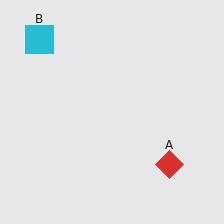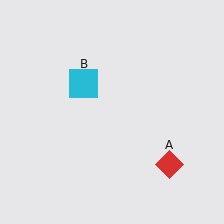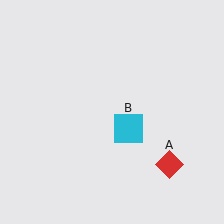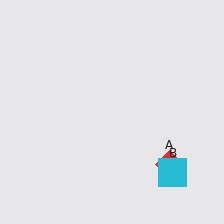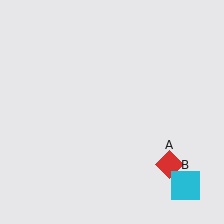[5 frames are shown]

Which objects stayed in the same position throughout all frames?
Red diamond (object A) remained stationary.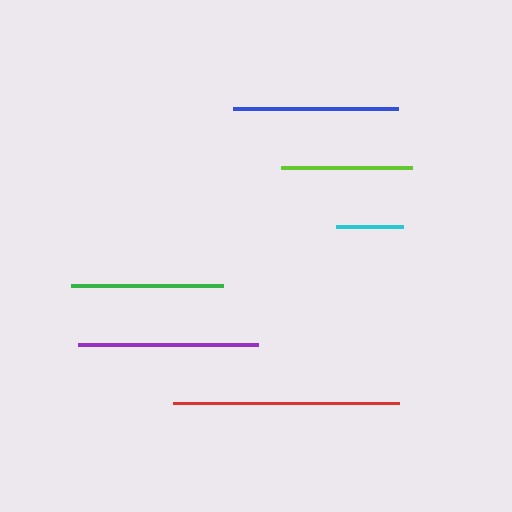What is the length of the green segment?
The green segment is approximately 151 pixels long.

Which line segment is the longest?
The red line is the longest at approximately 225 pixels.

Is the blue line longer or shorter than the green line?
The blue line is longer than the green line.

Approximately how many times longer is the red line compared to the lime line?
The red line is approximately 1.7 times the length of the lime line.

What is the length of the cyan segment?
The cyan segment is approximately 67 pixels long.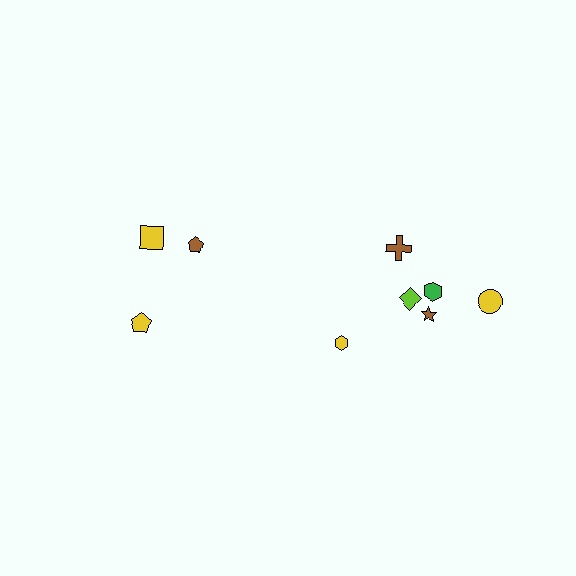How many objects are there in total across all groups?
There are 9 objects.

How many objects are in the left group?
There are 3 objects.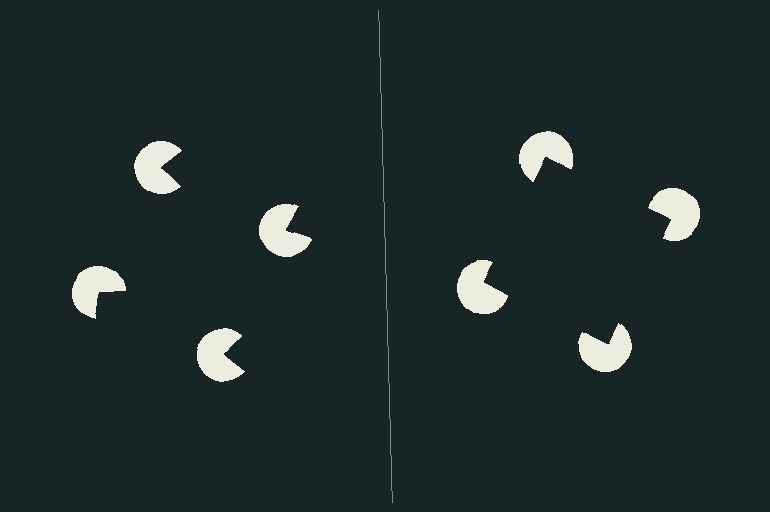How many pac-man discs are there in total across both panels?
8 — 4 on each side.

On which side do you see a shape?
An illusory square appears on the right side. On the left side the wedge cuts are rotated, so no coherent shape forms.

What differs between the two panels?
The pac-man discs are positioned identically on both sides; only the wedge orientations differ. On the right they align to a square; on the left they are misaligned.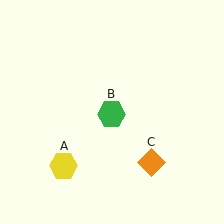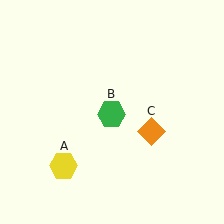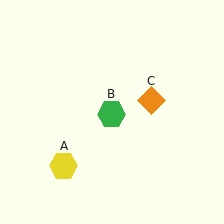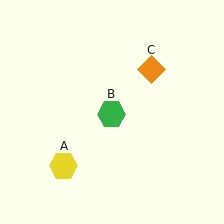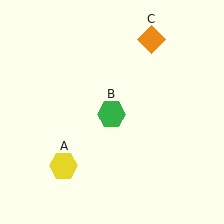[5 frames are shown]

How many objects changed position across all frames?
1 object changed position: orange diamond (object C).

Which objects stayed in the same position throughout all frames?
Yellow hexagon (object A) and green hexagon (object B) remained stationary.